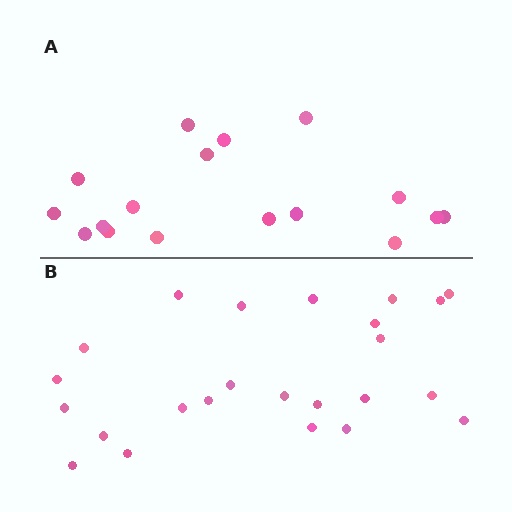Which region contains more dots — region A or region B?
Region B (the bottom region) has more dots.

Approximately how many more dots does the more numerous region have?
Region B has roughly 8 or so more dots than region A.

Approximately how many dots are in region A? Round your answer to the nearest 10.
About 20 dots. (The exact count is 17, which rounds to 20.)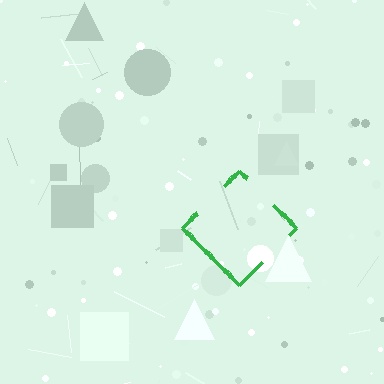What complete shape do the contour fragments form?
The contour fragments form a diamond.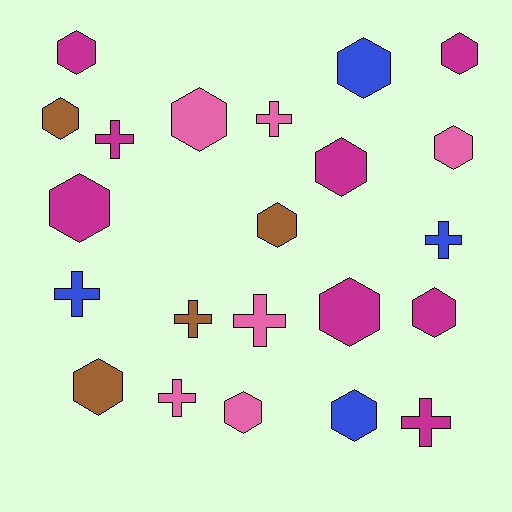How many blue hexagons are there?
There are 2 blue hexagons.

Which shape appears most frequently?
Hexagon, with 14 objects.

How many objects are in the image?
There are 22 objects.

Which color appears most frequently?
Magenta, with 8 objects.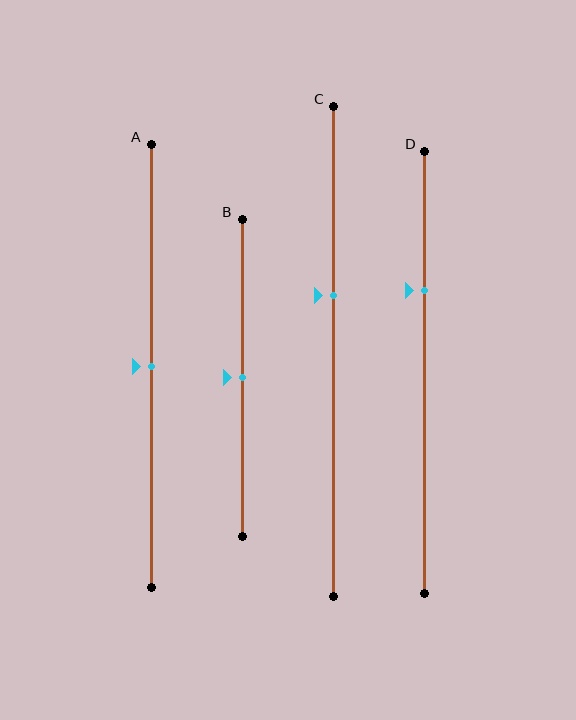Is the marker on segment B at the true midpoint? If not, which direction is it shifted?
Yes, the marker on segment B is at the true midpoint.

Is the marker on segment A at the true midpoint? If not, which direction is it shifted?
Yes, the marker on segment A is at the true midpoint.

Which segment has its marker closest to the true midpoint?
Segment A has its marker closest to the true midpoint.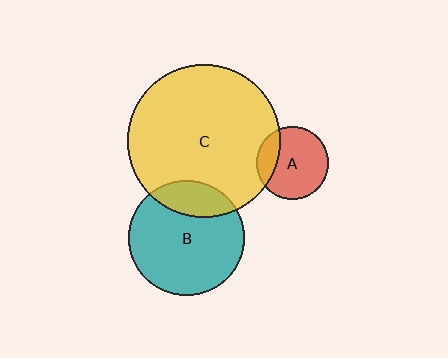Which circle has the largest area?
Circle C (yellow).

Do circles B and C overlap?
Yes.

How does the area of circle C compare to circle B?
Approximately 1.8 times.